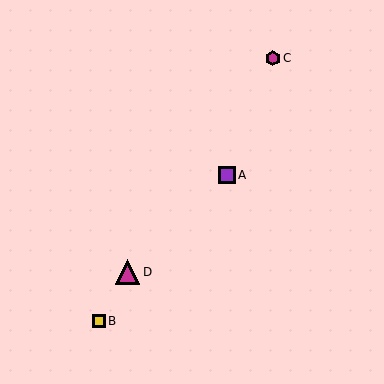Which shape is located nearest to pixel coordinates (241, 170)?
The purple square (labeled A) at (227, 175) is nearest to that location.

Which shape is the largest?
The magenta triangle (labeled D) is the largest.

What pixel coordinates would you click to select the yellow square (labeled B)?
Click at (99, 321) to select the yellow square B.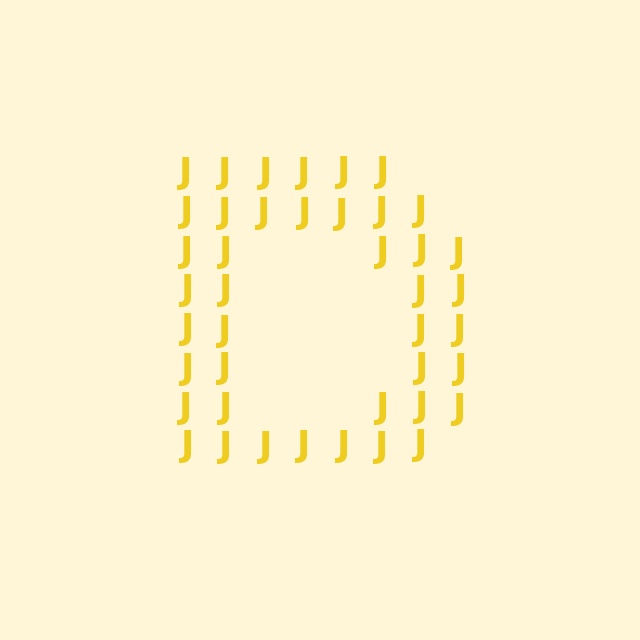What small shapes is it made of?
It is made of small letter J's.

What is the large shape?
The large shape is the letter D.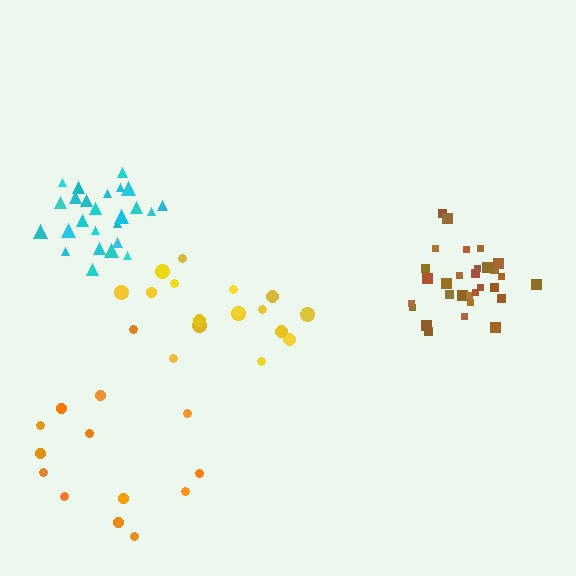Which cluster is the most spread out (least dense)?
Orange.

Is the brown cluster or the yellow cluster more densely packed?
Brown.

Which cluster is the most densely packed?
Cyan.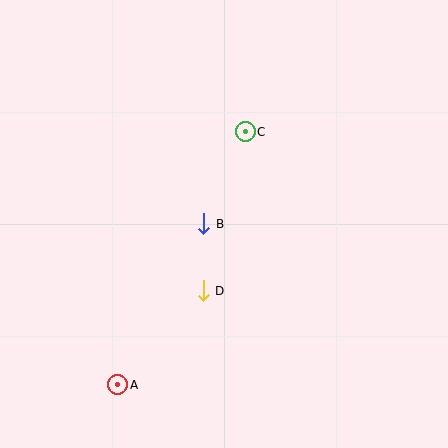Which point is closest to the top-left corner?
Point C is closest to the top-left corner.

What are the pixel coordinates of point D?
Point D is at (203, 291).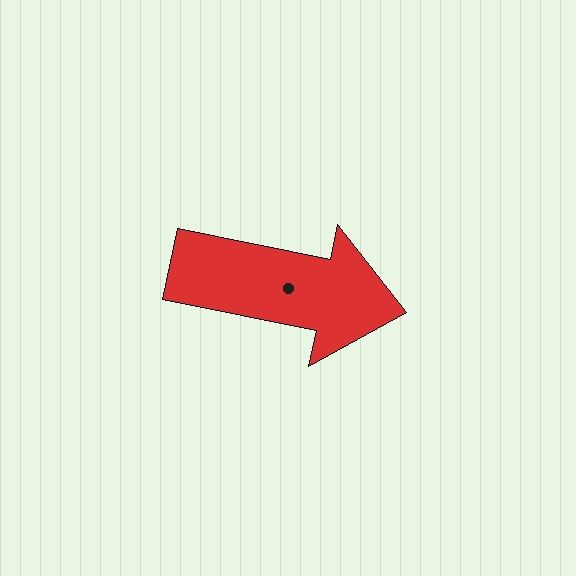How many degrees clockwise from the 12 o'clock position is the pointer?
Approximately 102 degrees.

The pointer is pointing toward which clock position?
Roughly 3 o'clock.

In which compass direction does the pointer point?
East.